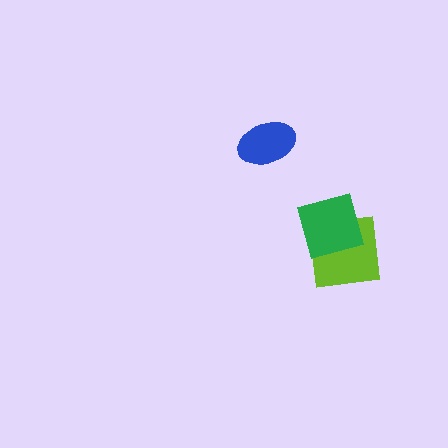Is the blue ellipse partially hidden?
No, no other shape covers it.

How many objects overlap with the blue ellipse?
0 objects overlap with the blue ellipse.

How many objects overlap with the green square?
1 object overlaps with the green square.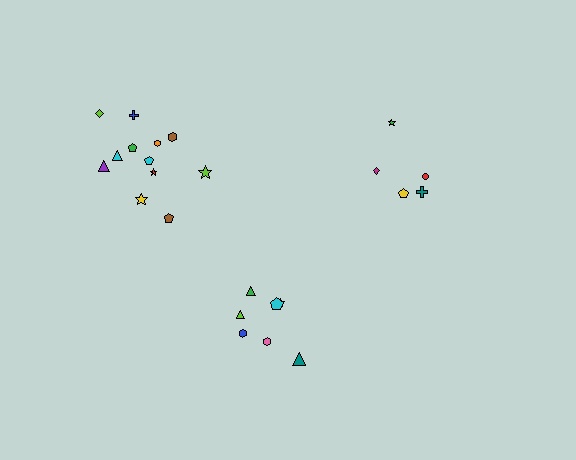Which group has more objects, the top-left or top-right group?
The top-left group.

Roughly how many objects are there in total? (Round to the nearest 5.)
Roughly 25 objects in total.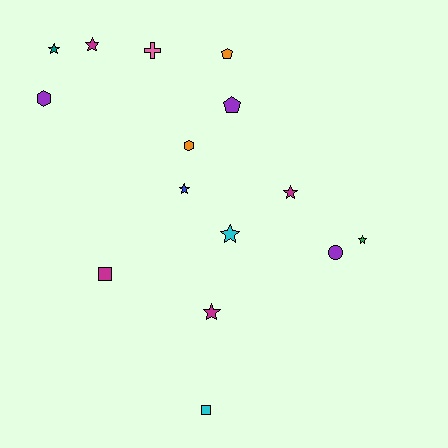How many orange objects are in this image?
There are 2 orange objects.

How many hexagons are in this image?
There are 2 hexagons.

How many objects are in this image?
There are 15 objects.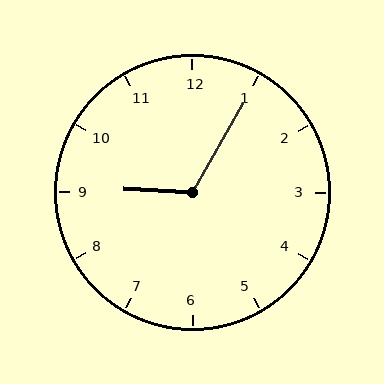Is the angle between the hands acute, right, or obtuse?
It is obtuse.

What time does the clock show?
9:05.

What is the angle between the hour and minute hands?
Approximately 118 degrees.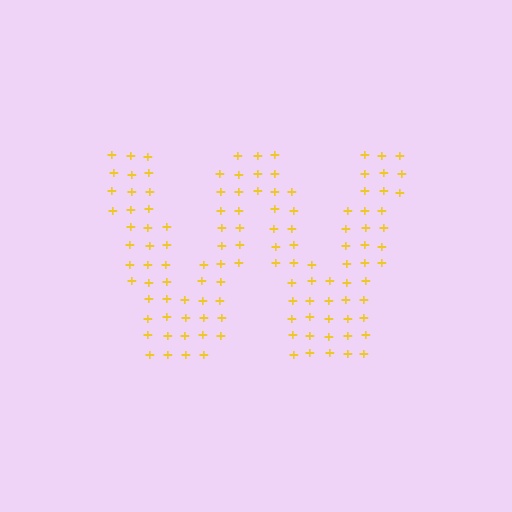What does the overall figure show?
The overall figure shows the letter W.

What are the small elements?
The small elements are plus signs.